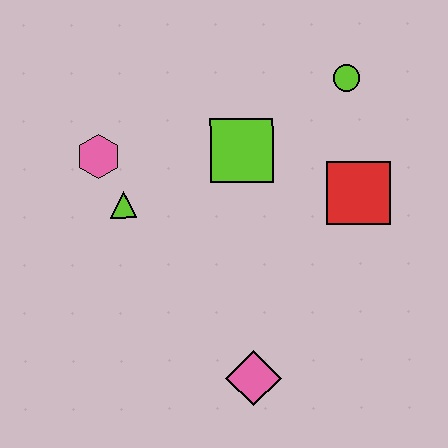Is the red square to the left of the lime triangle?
No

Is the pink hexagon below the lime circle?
Yes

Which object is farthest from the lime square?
The pink diamond is farthest from the lime square.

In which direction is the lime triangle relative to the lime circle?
The lime triangle is to the left of the lime circle.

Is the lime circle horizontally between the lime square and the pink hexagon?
No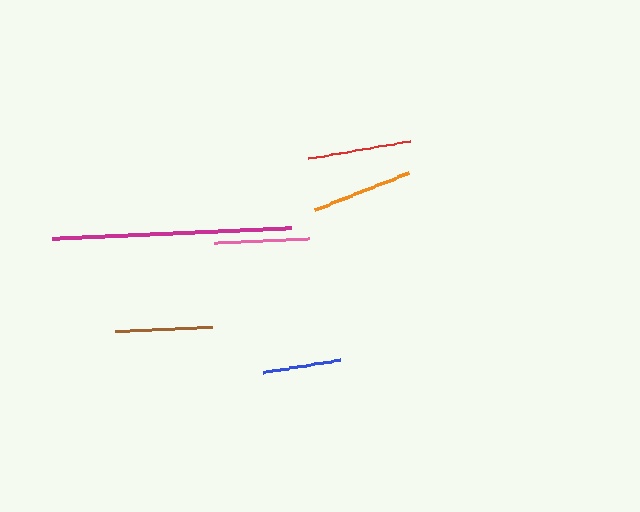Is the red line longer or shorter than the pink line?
The red line is longer than the pink line.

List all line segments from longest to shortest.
From longest to shortest: magenta, red, orange, brown, pink, blue.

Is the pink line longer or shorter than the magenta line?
The magenta line is longer than the pink line.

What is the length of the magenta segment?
The magenta segment is approximately 239 pixels long.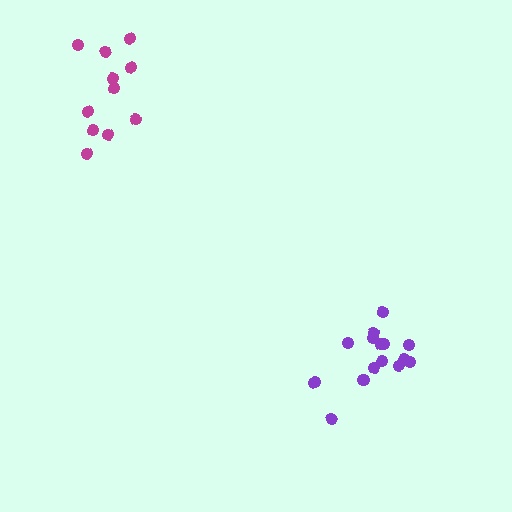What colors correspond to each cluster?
The clusters are colored: purple, magenta.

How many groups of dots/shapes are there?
There are 2 groups.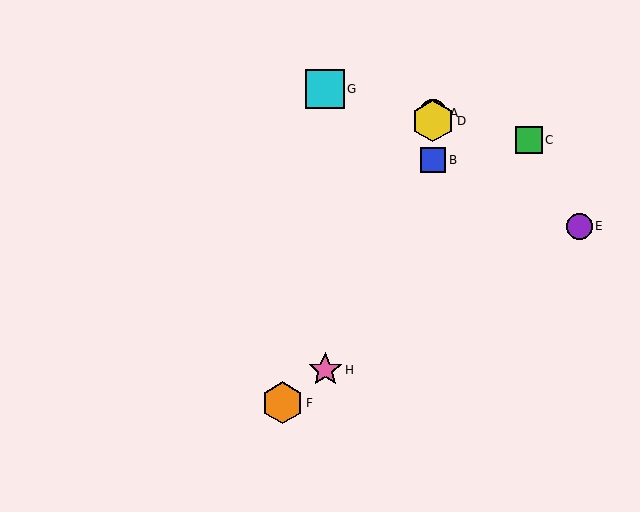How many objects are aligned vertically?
3 objects (A, B, D) are aligned vertically.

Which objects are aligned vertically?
Objects A, B, D are aligned vertically.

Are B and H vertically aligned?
No, B is at x≈433 and H is at x≈325.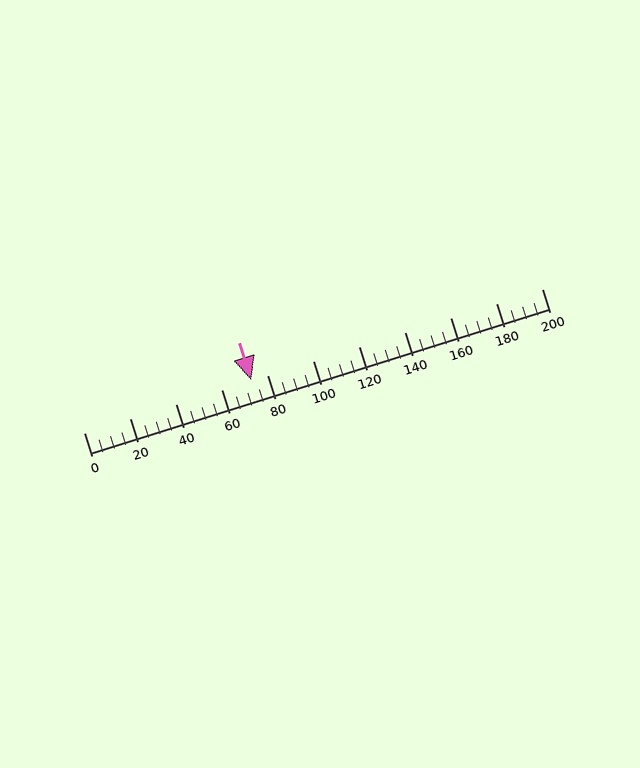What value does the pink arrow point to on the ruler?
The pink arrow points to approximately 73.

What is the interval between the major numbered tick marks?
The major tick marks are spaced 20 units apart.